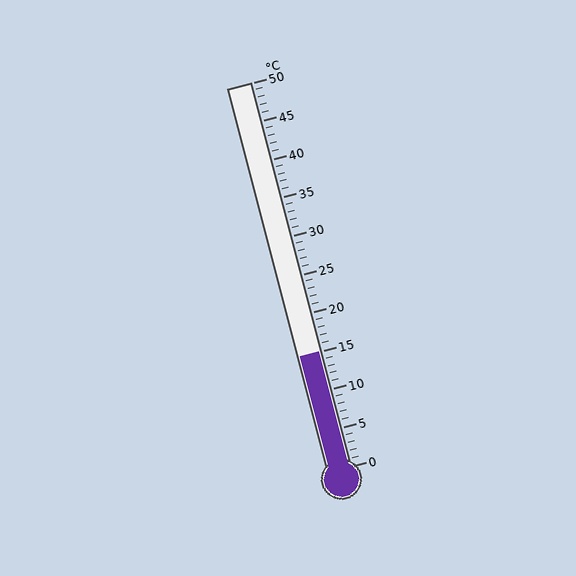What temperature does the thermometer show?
The thermometer shows approximately 15°C.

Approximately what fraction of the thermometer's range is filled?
The thermometer is filled to approximately 30% of its range.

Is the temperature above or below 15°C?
The temperature is at 15°C.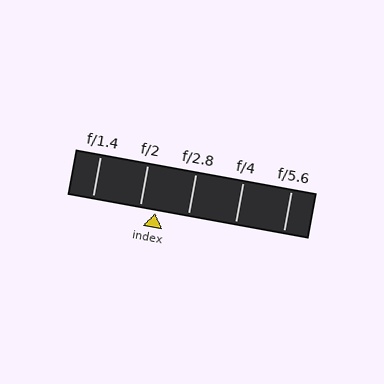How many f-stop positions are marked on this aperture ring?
There are 5 f-stop positions marked.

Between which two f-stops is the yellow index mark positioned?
The index mark is between f/2 and f/2.8.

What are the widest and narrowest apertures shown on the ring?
The widest aperture shown is f/1.4 and the narrowest is f/5.6.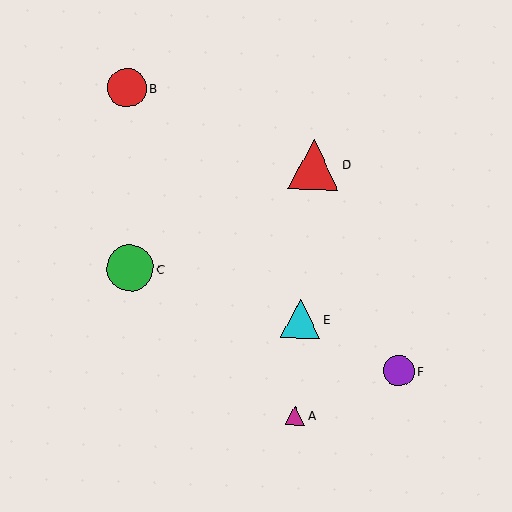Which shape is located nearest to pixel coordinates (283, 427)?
The magenta triangle (labeled A) at (295, 416) is nearest to that location.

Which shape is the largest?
The red triangle (labeled D) is the largest.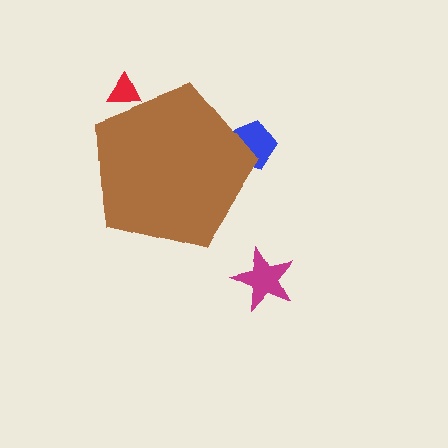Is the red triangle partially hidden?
Yes, the red triangle is partially hidden behind the brown pentagon.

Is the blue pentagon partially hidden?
Yes, the blue pentagon is partially hidden behind the brown pentagon.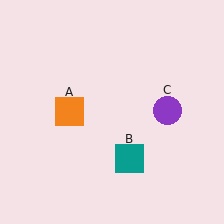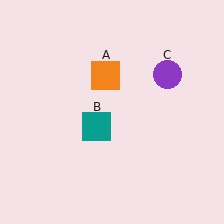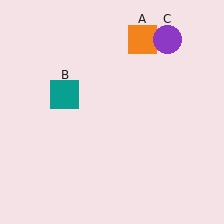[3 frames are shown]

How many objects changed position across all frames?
3 objects changed position: orange square (object A), teal square (object B), purple circle (object C).